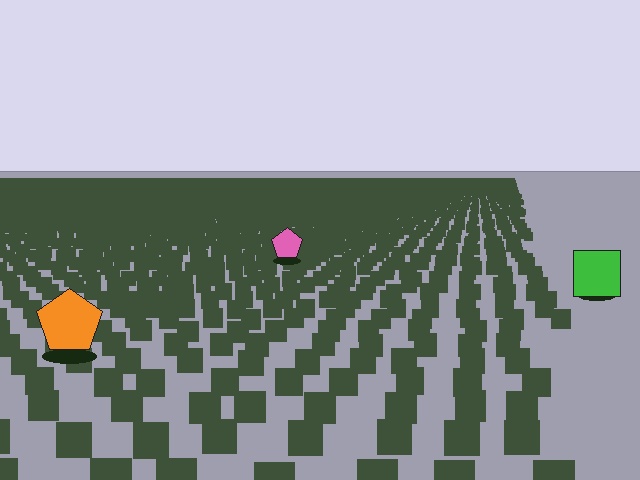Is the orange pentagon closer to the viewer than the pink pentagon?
Yes. The orange pentagon is closer — you can tell from the texture gradient: the ground texture is coarser near it.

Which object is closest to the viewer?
The orange pentagon is closest. The texture marks near it are larger and more spread out.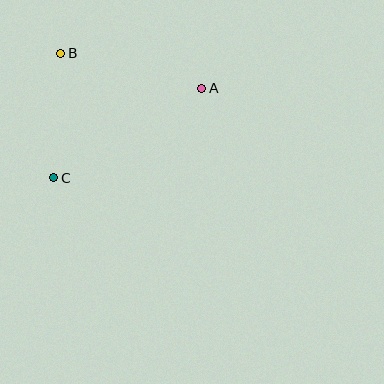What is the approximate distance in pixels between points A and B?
The distance between A and B is approximately 146 pixels.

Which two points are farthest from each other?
Points A and C are farthest from each other.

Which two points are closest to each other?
Points B and C are closest to each other.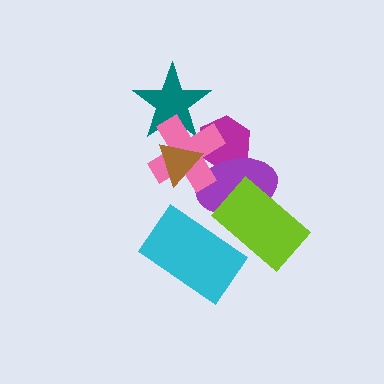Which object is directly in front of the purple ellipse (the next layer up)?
The lime rectangle is directly in front of the purple ellipse.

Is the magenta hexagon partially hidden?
Yes, it is partially covered by another shape.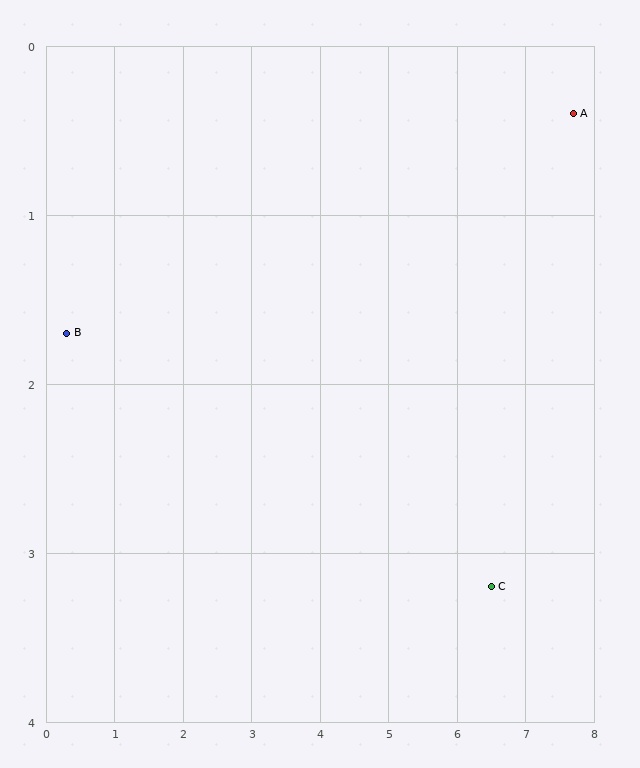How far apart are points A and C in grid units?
Points A and C are about 3.0 grid units apart.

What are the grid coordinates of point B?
Point B is at approximately (0.3, 1.7).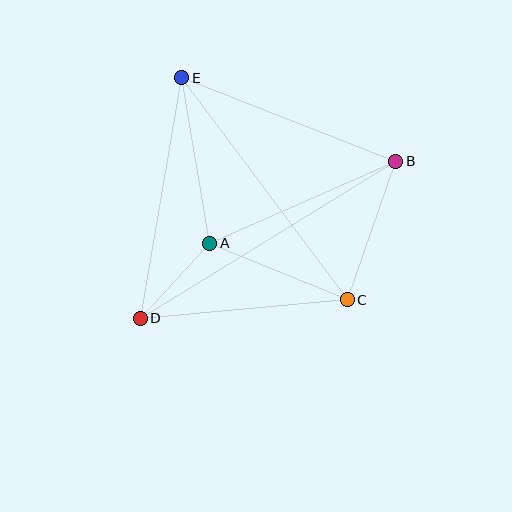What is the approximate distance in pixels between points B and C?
The distance between B and C is approximately 147 pixels.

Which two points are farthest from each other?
Points B and D are farthest from each other.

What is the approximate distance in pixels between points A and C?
The distance between A and C is approximately 149 pixels.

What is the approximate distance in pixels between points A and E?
The distance between A and E is approximately 168 pixels.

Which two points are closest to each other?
Points A and D are closest to each other.